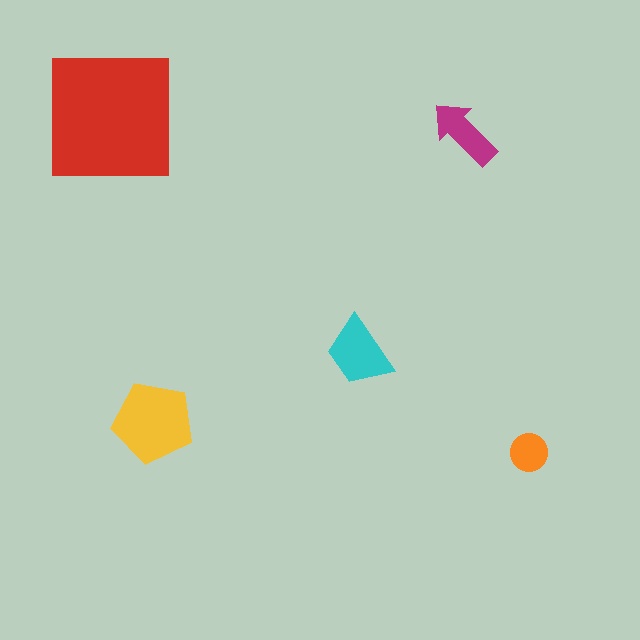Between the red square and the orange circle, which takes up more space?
The red square.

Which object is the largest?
The red square.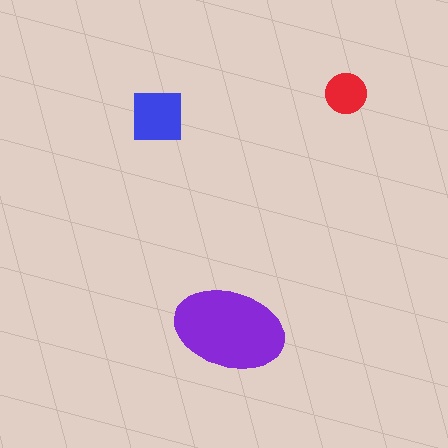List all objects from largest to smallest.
The purple ellipse, the blue square, the red circle.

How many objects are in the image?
There are 3 objects in the image.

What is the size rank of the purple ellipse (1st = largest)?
1st.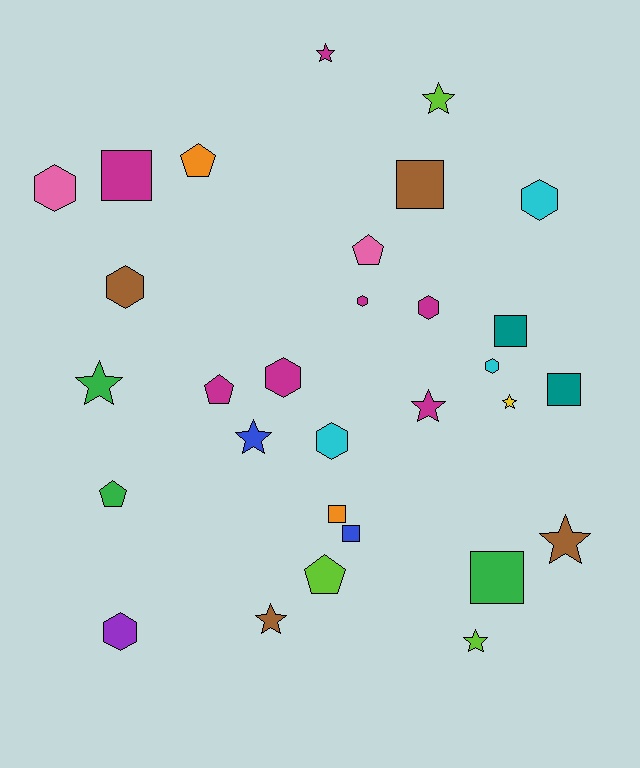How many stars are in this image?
There are 9 stars.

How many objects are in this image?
There are 30 objects.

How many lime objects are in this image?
There are 3 lime objects.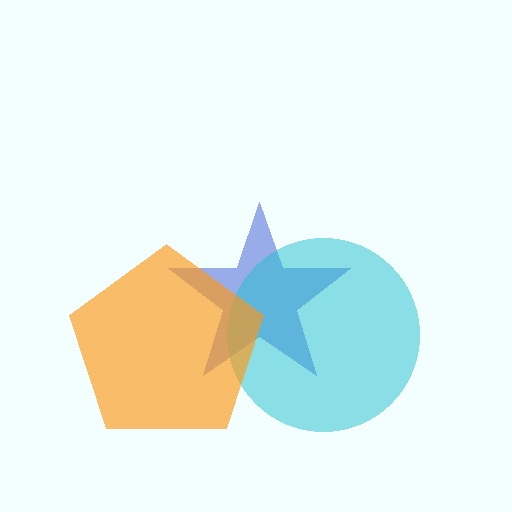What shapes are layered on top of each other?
The layered shapes are: a blue star, a cyan circle, an orange pentagon.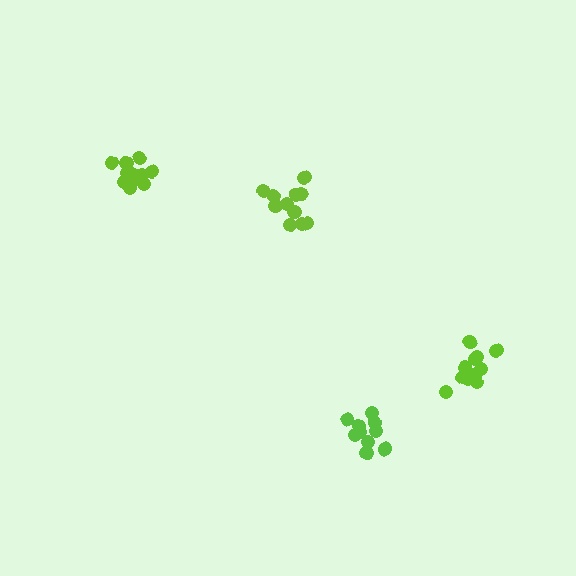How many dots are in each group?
Group 1: 10 dots, Group 2: 12 dots, Group 3: 11 dots, Group 4: 11 dots (44 total).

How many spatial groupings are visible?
There are 4 spatial groupings.